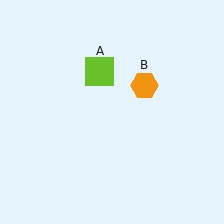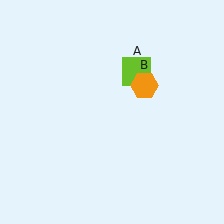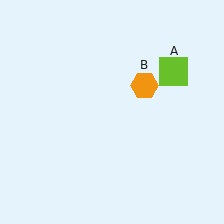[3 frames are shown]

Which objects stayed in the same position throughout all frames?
Orange hexagon (object B) remained stationary.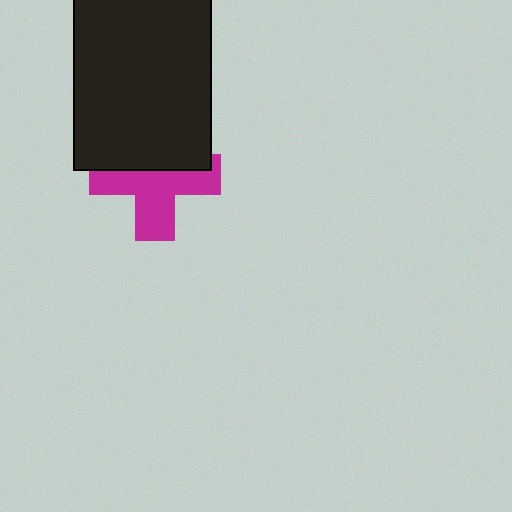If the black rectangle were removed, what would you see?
You would see the complete magenta cross.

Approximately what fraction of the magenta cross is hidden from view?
Roughly 44% of the magenta cross is hidden behind the black rectangle.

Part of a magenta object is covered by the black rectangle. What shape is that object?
It is a cross.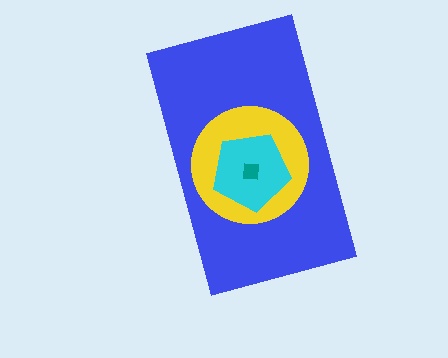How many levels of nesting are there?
4.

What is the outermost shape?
The blue rectangle.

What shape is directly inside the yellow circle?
The cyan pentagon.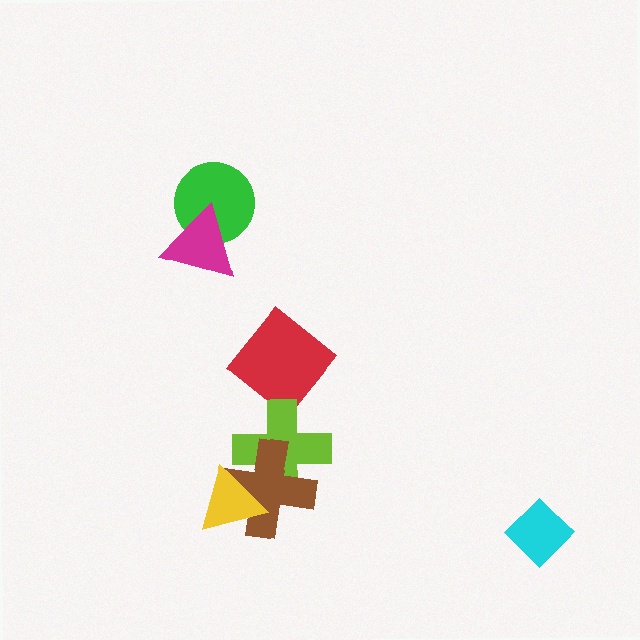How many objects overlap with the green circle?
1 object overlaps with the green circle.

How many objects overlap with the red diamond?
0 objects overlap with the red diamond.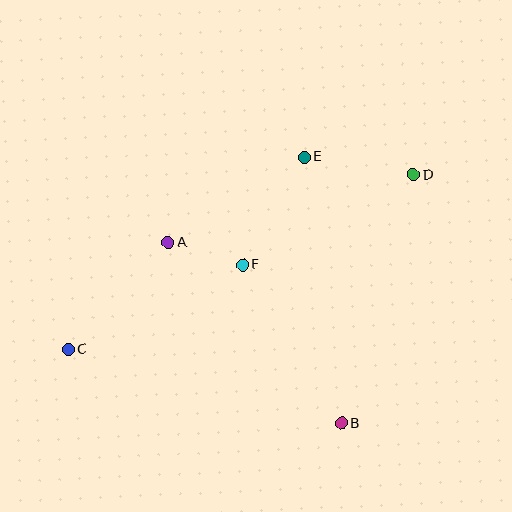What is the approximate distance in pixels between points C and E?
The distance between C and E is approximately 304 pixels.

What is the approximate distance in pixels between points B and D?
The distance between B and D is approximately 259 pixels.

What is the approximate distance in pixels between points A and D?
The distance between A and D is approximately 255 pixels.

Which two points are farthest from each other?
Points C and D are farthest from each other.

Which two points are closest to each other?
Points A and F are closest to each other.